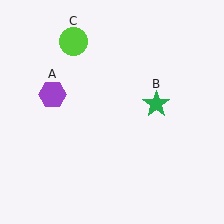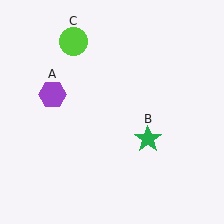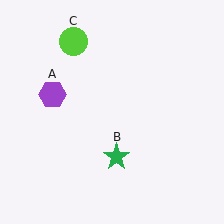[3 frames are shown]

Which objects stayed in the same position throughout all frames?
Purple hexagon (object A) and lime circle (object C) remained stationary.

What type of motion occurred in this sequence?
The green star (object B) rotated clockwise around the center of the scene.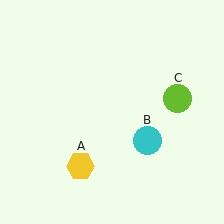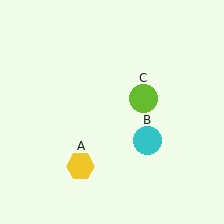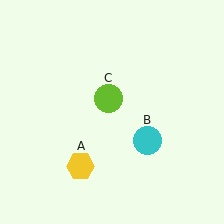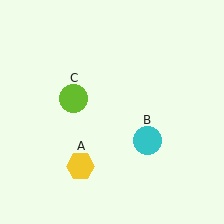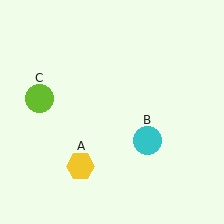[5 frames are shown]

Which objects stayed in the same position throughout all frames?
Yellow hexagon (object A) and cyan circle (object B) remained stationary.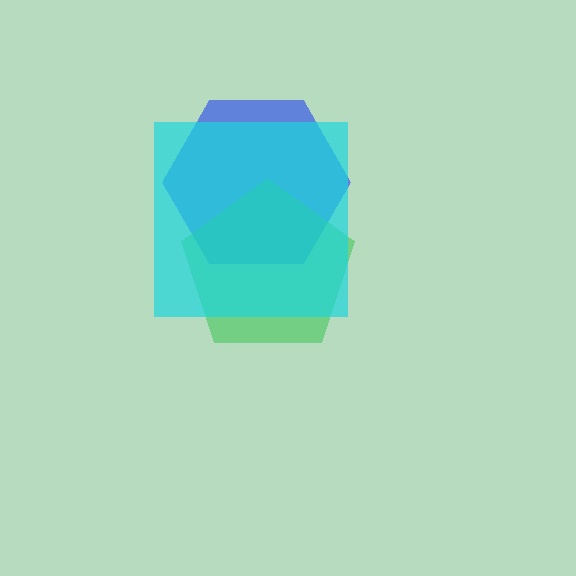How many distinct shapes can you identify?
There are 3 distinct shapes: a blue hexagon, a green pentagon, a cyan square.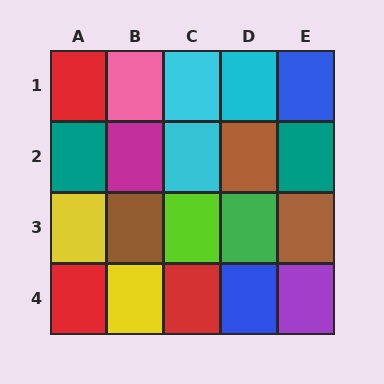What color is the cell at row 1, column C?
Cyan.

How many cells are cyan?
3 cells are cyan.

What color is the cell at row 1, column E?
Blue.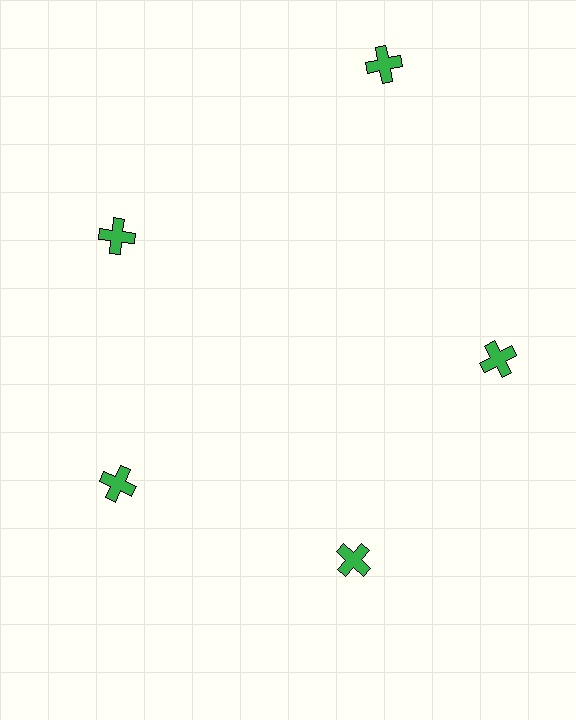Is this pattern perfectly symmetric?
No. The 5 green crosses are arranged in a ring, but one element near the 1 o'clock position is pushed outward from the center, breaking the 5-fold rotational symmetry.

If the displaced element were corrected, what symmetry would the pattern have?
It would have 5-fold rotational symmetry — the pattern would map onto itself every 72 degrees.